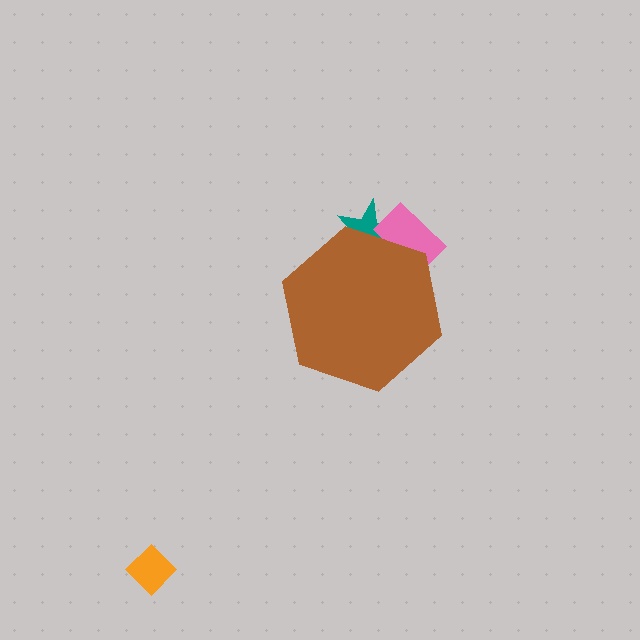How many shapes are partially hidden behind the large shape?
2 shapes are partially hidden.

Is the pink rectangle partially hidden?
Yes, the pink rectangle is partially hidden behind the brown hexagon.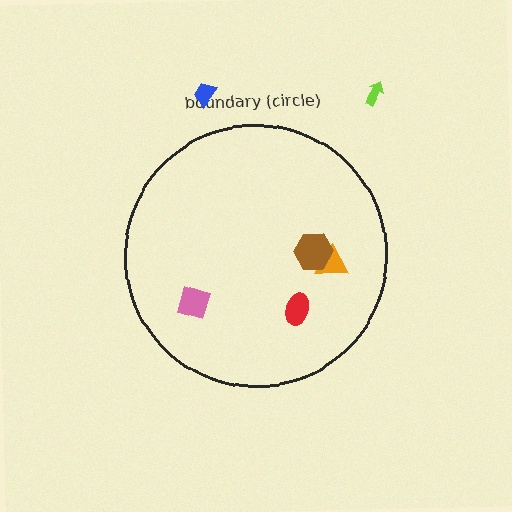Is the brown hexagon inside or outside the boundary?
Inside.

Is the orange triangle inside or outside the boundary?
Inside.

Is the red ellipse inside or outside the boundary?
Inside.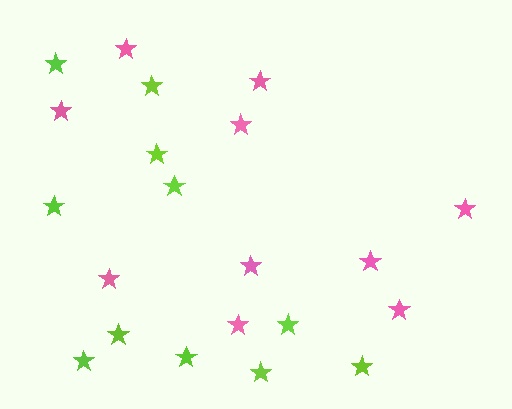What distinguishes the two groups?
There are 2 groups: one group of pink stars (10) and one group of lime stars (11).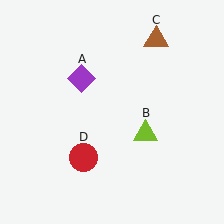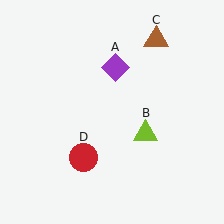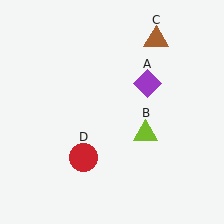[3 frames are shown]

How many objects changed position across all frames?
1 object changed position: purple diamond (object A).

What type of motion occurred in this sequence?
The purple diamond (object A) rotated clockwise around the center of the scene.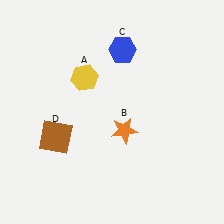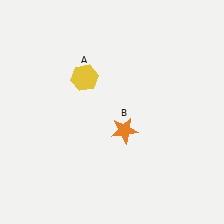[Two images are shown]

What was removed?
The brown square (D), the blue hexagon (C) were removed in Image 2.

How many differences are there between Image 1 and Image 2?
There are 2 differences between the two images.